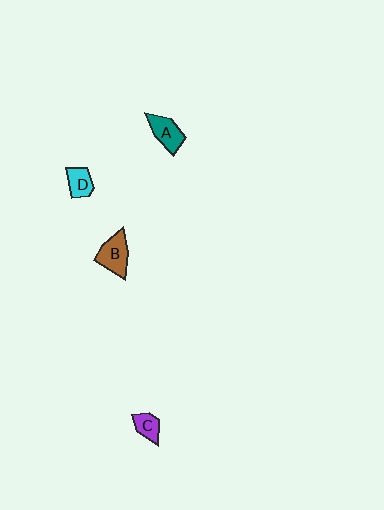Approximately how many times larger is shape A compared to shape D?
Approximately 1.3 times.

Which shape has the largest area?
Shape B (brown).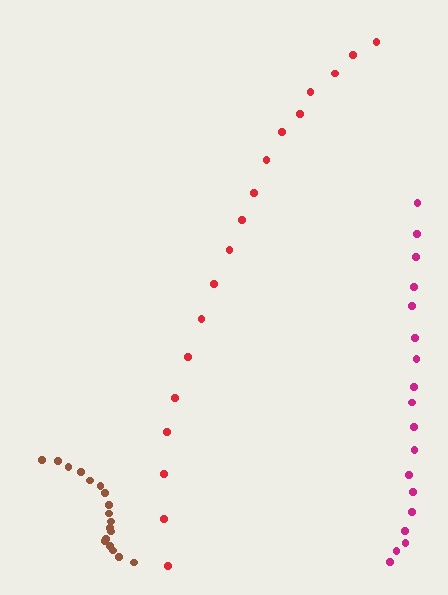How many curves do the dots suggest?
There are 3 distinct paths.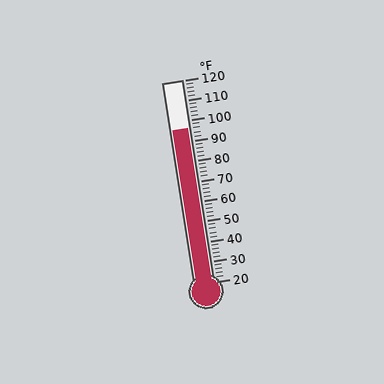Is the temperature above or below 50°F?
The temperature is above 50°F.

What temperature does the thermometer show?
The thermometer shows approximately 96°F.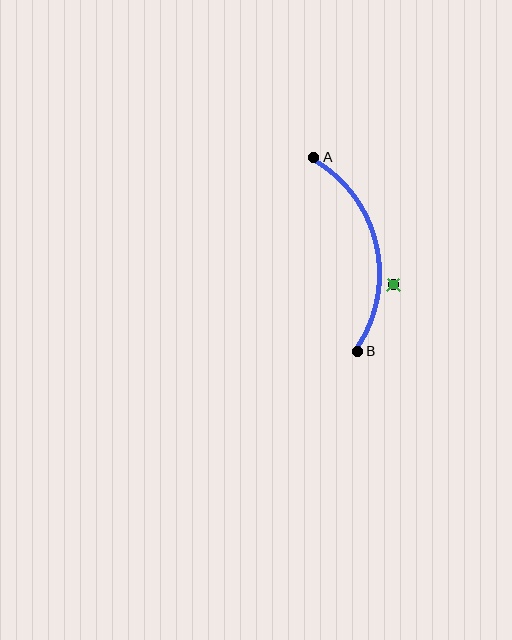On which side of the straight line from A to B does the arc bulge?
The arc bulges to the right of the straight line connecting A and B.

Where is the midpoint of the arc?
The arc midpoint is the point on the curve farthest from the straight line joining A and B. It sits to the right of that line.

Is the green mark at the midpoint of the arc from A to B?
No — the green mark does not lie on the arc at all. It sits slightly outside the curve.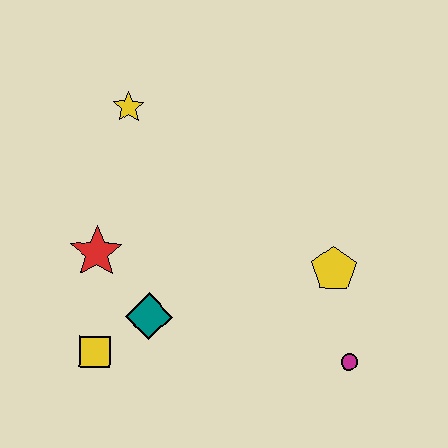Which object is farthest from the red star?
The magenta circle is farthest from the red star.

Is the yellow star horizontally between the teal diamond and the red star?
Yes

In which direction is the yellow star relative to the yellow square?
The yellow star is above the yellow square.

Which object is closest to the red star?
The teal diamond is closest to the red star.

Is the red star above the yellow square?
Yes